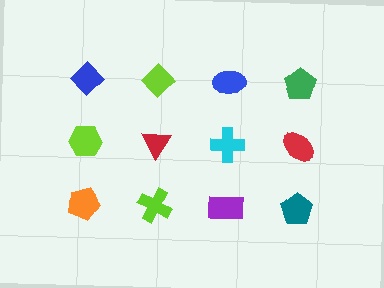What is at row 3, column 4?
A teal pentagon.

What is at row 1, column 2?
A lime diamond.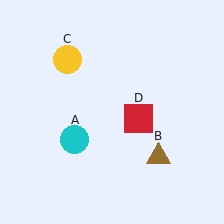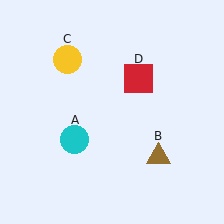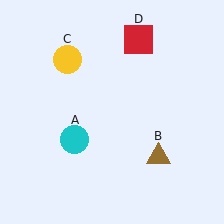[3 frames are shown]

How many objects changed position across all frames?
1 object changed position: red square (object D).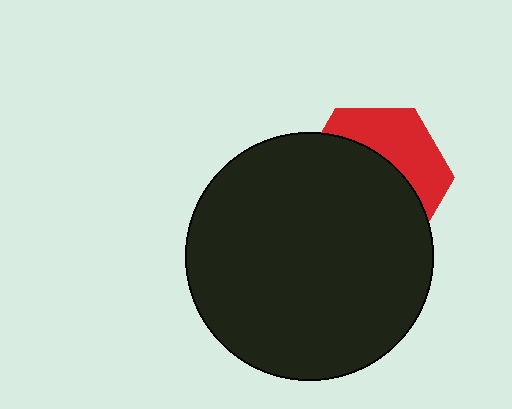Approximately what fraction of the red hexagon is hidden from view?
Roughly 63% of the red hexagon is hidden behind the black circle.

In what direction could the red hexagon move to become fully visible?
The red hexagon could move up. That would shift it out from behind the black circle entirely.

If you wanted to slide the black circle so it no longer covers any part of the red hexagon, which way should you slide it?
Slide it down — that is the most direct way to separate the two shapes.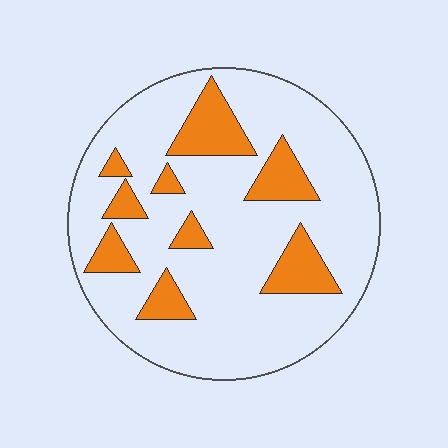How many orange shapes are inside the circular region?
9.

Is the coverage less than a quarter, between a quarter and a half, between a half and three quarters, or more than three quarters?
Less than a quarter.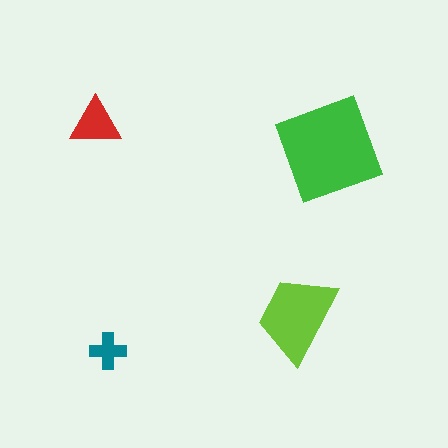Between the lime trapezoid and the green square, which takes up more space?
The green square.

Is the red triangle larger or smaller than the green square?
Smaller.